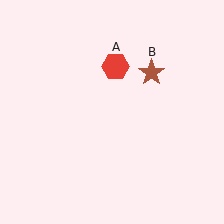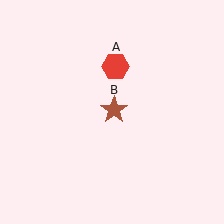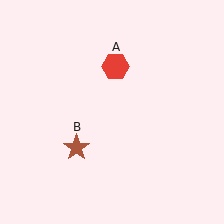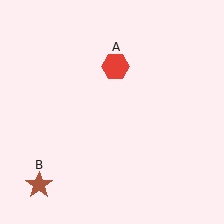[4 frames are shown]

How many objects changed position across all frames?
1 object changed position: brown star (object B).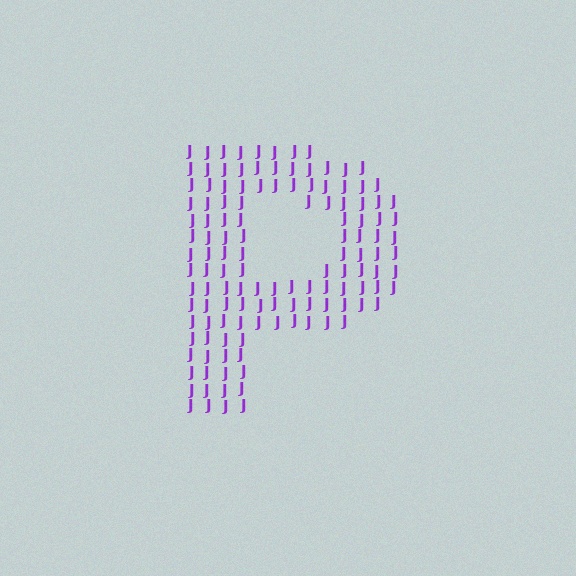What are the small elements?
The small elements are letter J's.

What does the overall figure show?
The overall figure shows the letter P.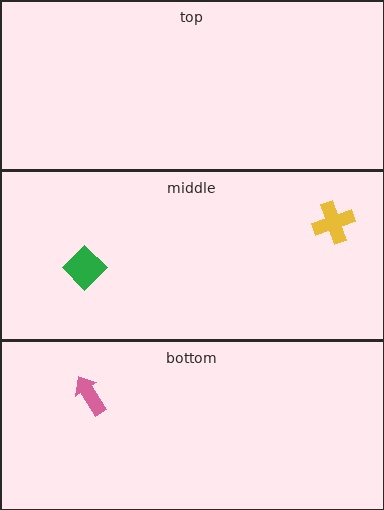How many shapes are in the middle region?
2.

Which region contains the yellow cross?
The middle region.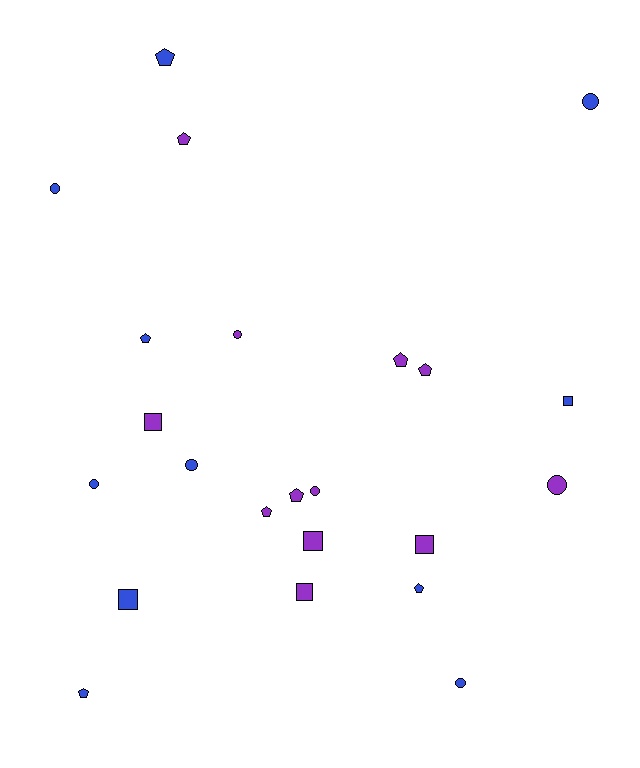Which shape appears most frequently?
Pentagon, with 9 objects.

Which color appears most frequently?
Purple, with 12 objects.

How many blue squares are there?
There are 2 blue squares.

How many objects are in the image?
There are 23 objects.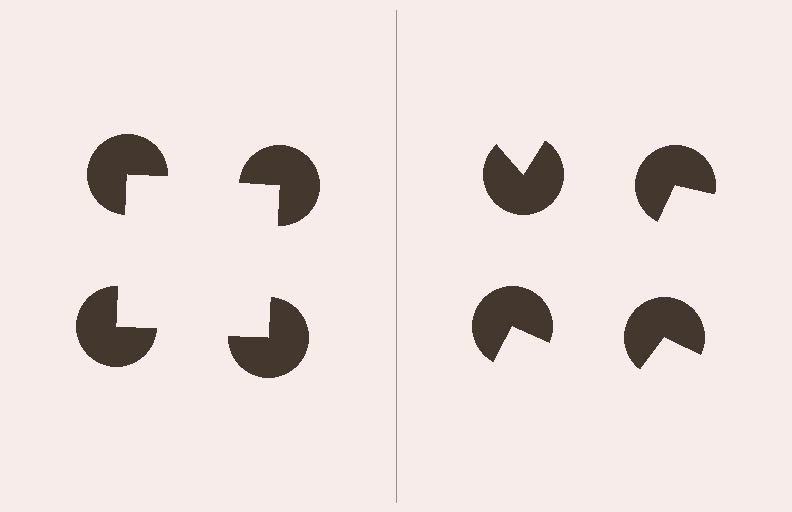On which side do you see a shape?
An illusory square appears on the left side. On the right side the wedge cuts are rotated, so no coherent shape forms.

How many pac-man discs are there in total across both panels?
8 — 4 on each side.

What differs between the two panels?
The pac-man discs are positioned identically on both sides; only the wedge orientations differ. On the left they align to a square; on the right they are misaligned.